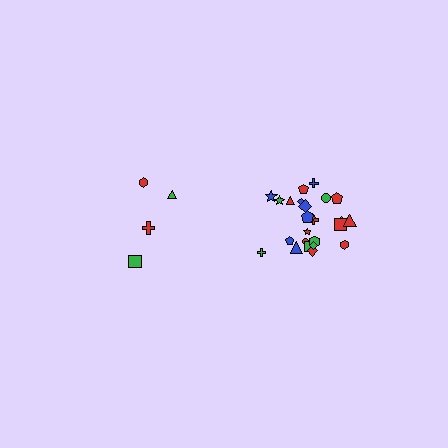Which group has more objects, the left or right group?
The right group.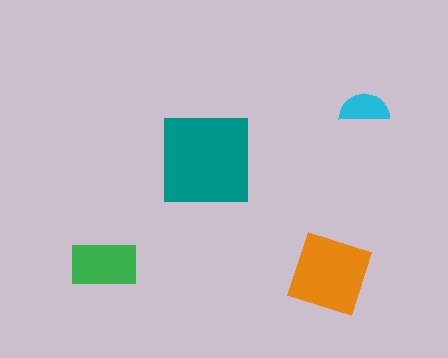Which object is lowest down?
The orange diamond is bottommost.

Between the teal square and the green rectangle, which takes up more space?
The teal square.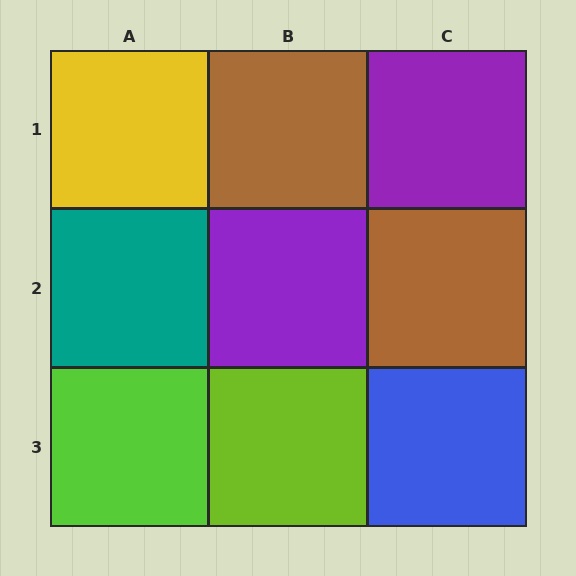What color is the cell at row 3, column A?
Lime.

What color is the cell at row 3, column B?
Lime.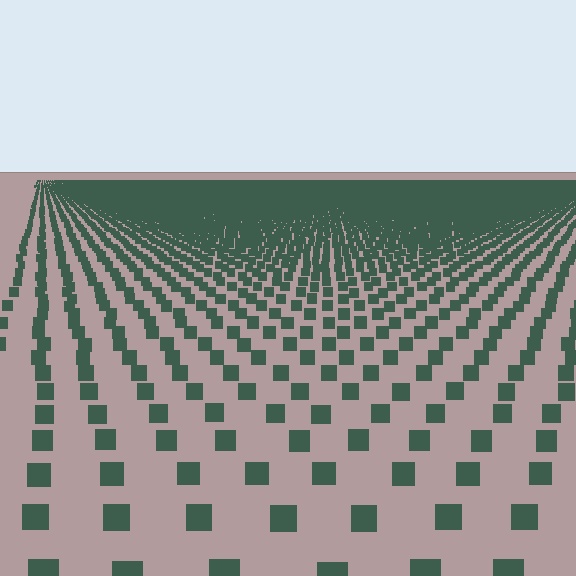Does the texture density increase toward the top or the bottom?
Density increases toward the top.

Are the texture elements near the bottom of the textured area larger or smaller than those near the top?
Larger. Near the bottom, elements are closer to the viewer and appear at a bigger on-screen size.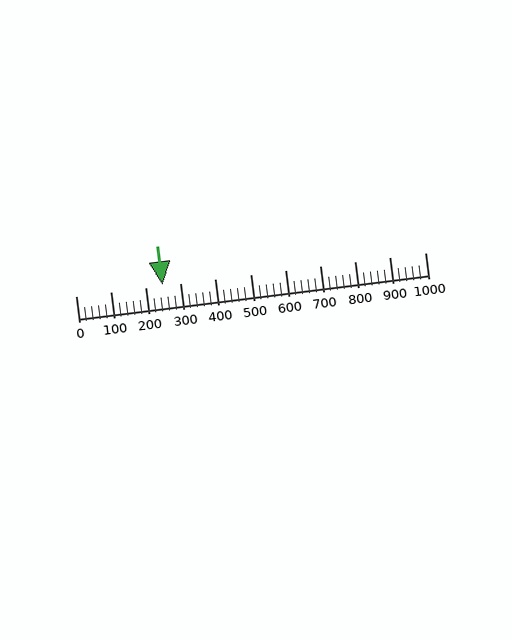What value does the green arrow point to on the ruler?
The green arrow points to approximately 247.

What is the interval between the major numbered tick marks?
The major tick marks are spaced 100 units apart.